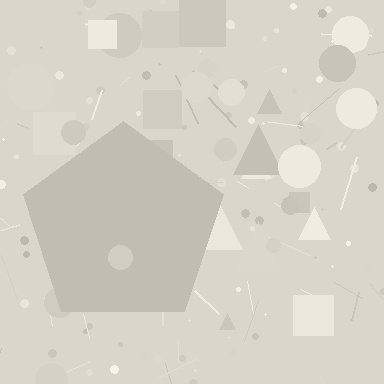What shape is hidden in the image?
A pentagon is hidden in the image.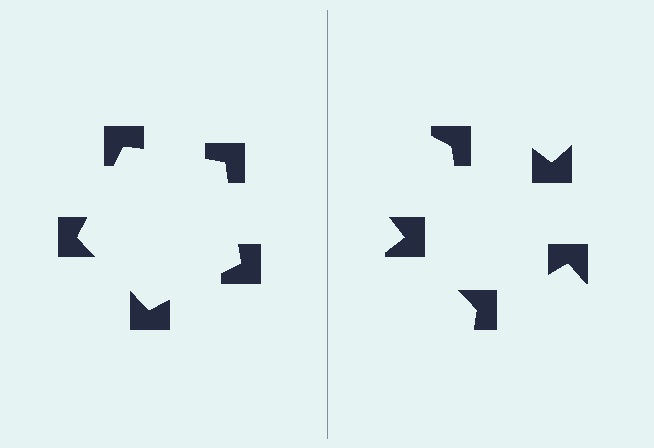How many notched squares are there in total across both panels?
10 — 5 on each side.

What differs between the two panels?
The notched squares are positioned identically on both sides; only the wedge orientations differ. On the left they align to a pentagon; on the right they are misaligned.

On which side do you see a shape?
An illusory pentagon appears on the left side. On the right side the wedge cuts are rotated, so no coherent shape forms.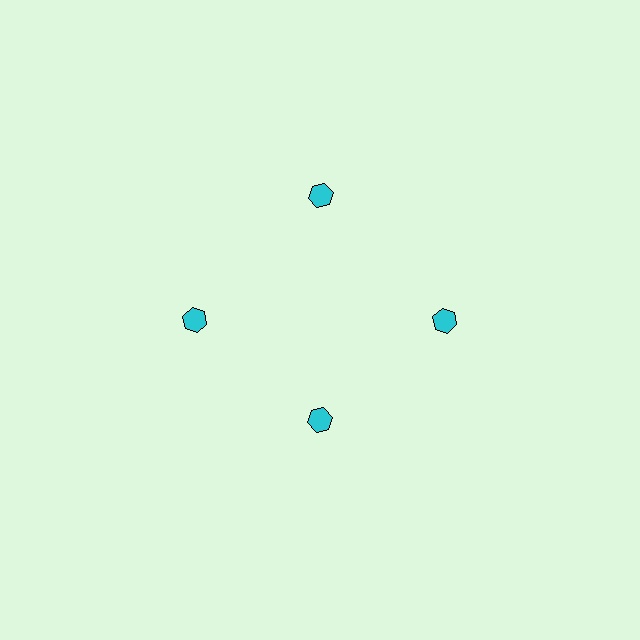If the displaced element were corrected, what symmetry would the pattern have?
It would have 4-fold rotational symmetry — the pattern would map onto itself every 90 degrees.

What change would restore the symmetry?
The symmetry would be restored by moving it outward, back onto the ring so that all 4 hexagons sit at equal angles and equal distance from the center.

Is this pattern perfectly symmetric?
No. The 4 cyan hexagons are arranged in a ring, but one element near the 6 o'clock position is pulled inward toward the center, breaking the 4-fold rotational symmetry.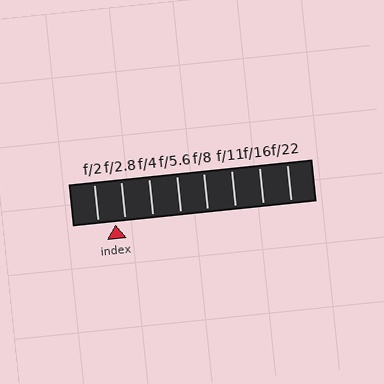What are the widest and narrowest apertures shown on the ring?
The widest aperture shown is f/2 and the narrowest is f/22.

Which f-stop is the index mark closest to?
The index mark is closest to f/2.8.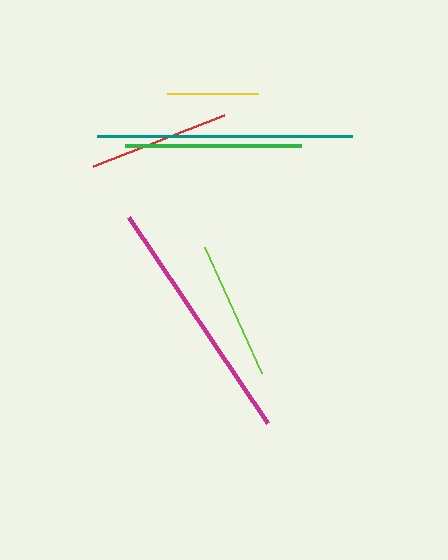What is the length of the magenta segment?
The magenta segment is approximately 249 pixels long.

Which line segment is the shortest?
The yellow line is the shortest at approximately 90 pixels.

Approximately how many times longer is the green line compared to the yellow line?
The green line is approximately 2.0 times the length of the yellow line.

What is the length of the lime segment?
The lime segment is approximately 139 pixels long.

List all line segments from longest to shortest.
From longest to shortest: teal, magenta, green, red, lime, yellow.